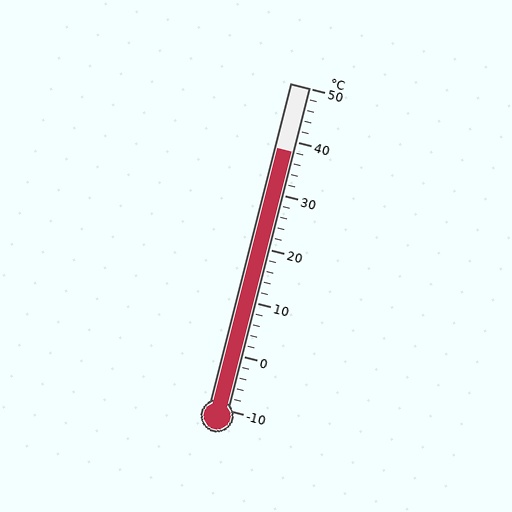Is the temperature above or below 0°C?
The temperature is above 0°C.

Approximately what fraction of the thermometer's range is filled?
The thermometer is filled to approximately 80% of its range.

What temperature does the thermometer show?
The thermometer shows approximately 38°C.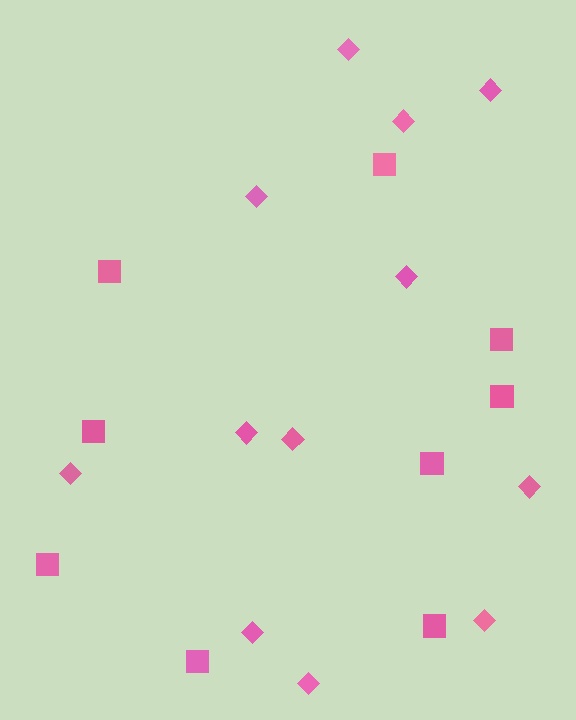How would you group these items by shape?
There are 2 groups: one group of squares (9) and one group of diamonds (12).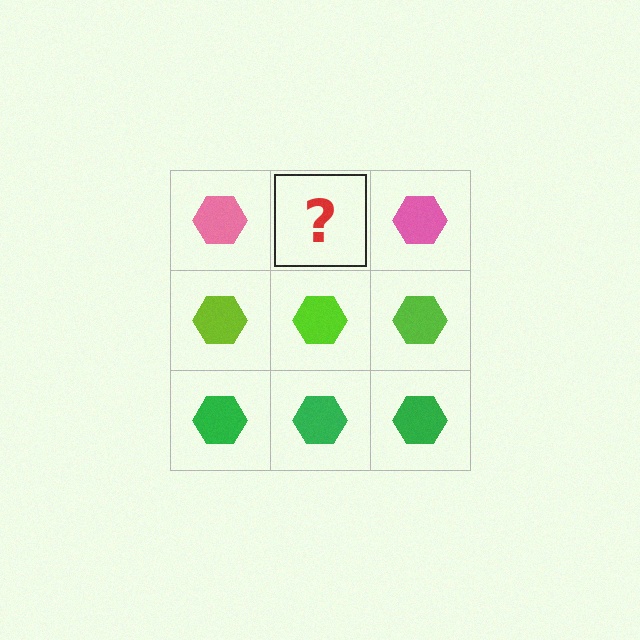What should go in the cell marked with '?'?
The missing cell should contain a pink hexagon.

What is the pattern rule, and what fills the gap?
The rule is that each row has a consistent color. The gap should be filled with a pink hexagon.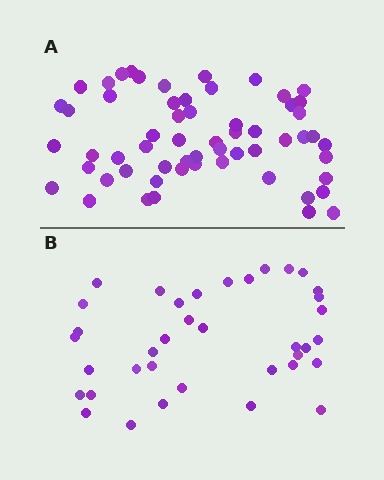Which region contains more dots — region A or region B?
Region A (the top region) has more dots.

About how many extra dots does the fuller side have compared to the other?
Region A has approximately 20 more dots than region B.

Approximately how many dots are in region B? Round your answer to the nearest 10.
About 40 dots. (The exact count is 37, which rounds to 40.)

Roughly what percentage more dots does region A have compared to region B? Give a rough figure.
About 60% more.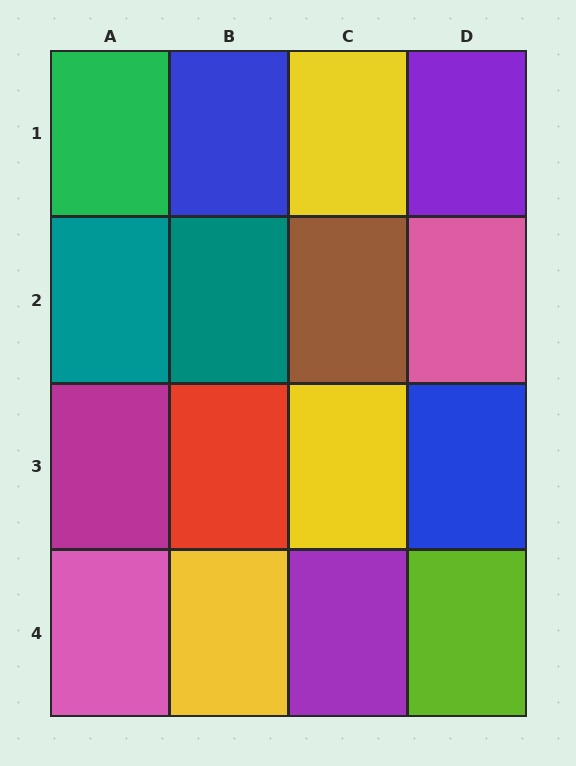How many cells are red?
1 cell is red.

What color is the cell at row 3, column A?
Magenta.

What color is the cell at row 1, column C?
Yellow.